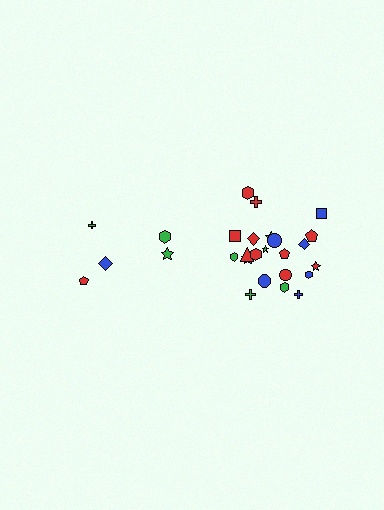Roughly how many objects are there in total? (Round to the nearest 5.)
Roughly 25 objects in total.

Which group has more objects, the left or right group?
The right group.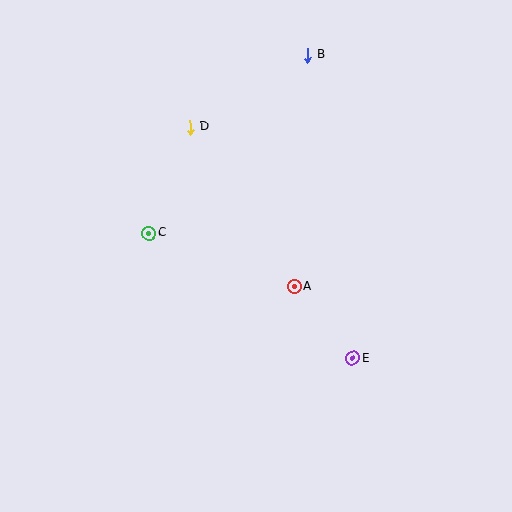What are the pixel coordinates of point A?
Point A is at (294, 286).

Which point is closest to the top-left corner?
Point D is closest to the top-left corner.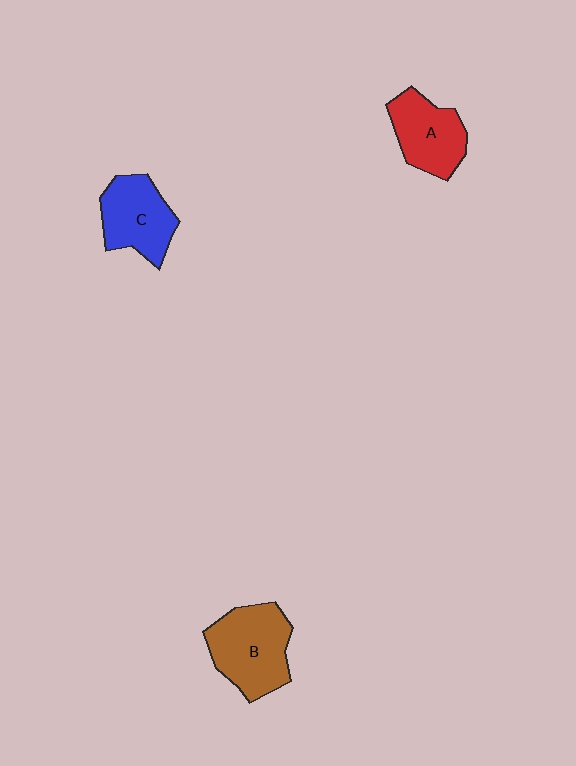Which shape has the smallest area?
Shape A (red).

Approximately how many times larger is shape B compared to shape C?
Approximately 1.2 times.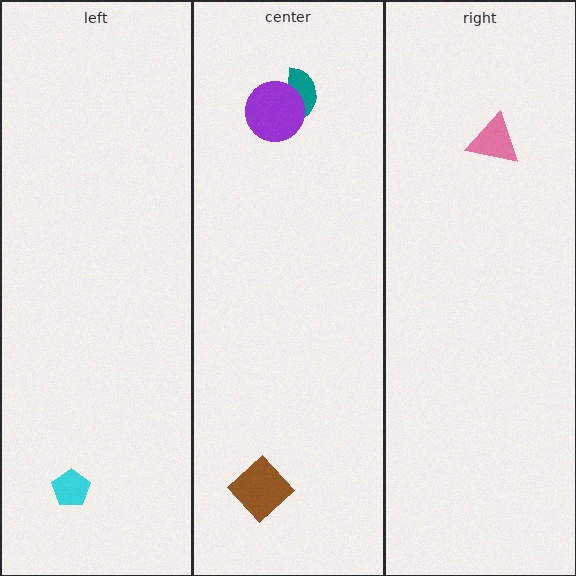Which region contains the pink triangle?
The right region.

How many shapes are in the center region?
3.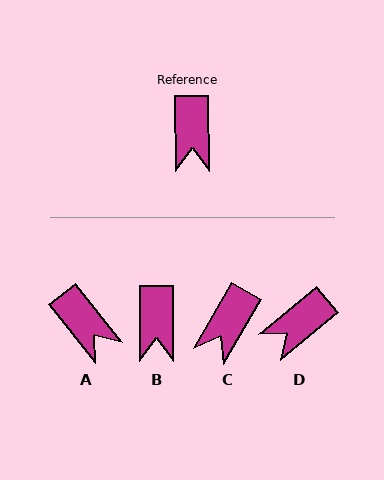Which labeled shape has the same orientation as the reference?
B.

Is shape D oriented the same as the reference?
No, it is off by about 51 degrees.